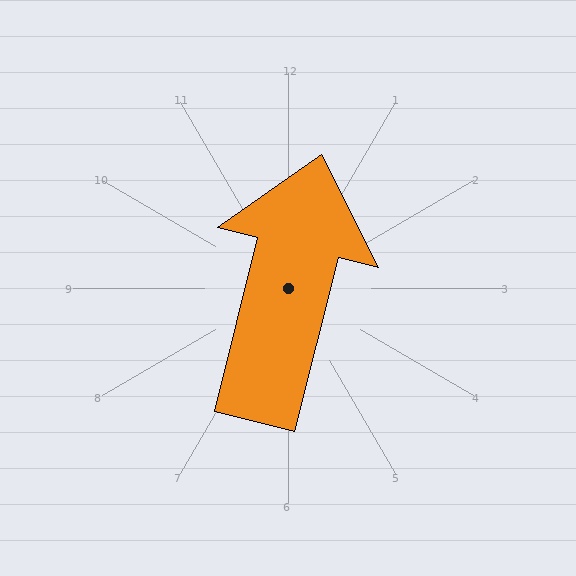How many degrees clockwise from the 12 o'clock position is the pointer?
Approximately 14 degrees.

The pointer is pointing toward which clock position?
Roughly 12 o'clock.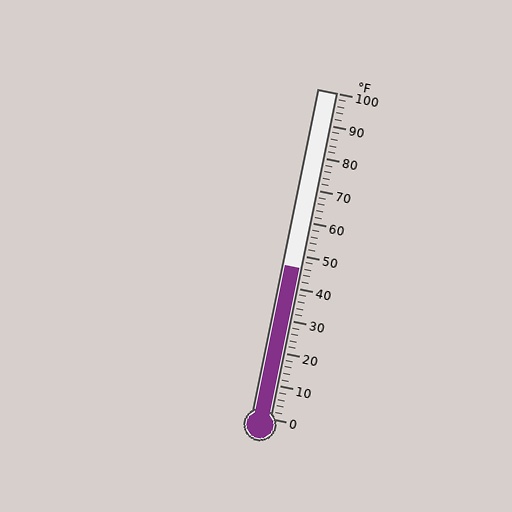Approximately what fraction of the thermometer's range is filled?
The thermometer is filled to approximately 45% of its range.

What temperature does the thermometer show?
The thermometer shows approximately 46°F.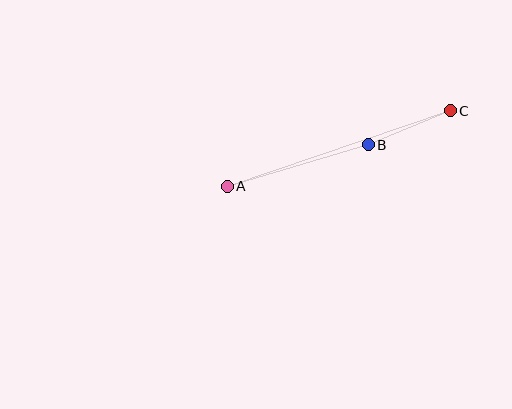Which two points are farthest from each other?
Points A and C are farthest from each other.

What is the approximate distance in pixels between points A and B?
The distance between A and B is approximately 147 pixels.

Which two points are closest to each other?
Points B and C are closest to each other.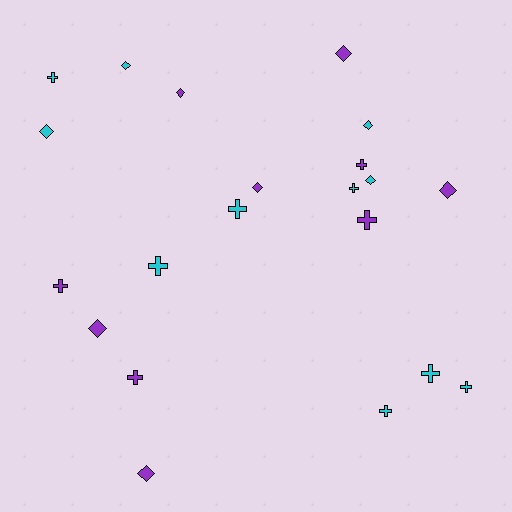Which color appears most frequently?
Cyan, with 11 objects.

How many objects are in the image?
There are 21 objects.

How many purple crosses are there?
There are 4 purple crosses.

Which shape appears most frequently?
Cross, with 11 objects.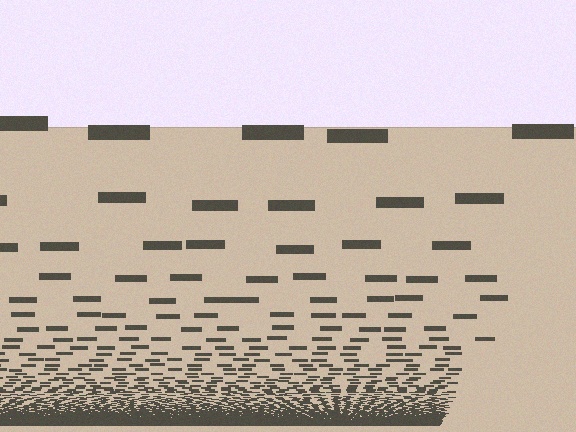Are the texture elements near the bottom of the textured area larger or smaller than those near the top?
Smaller. The gradient is inverted — elements near the bottom are smaller and denser.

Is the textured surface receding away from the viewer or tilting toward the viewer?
The surface appears to tilt toward the viewer. Texture elements get larger and sparser toward the top.